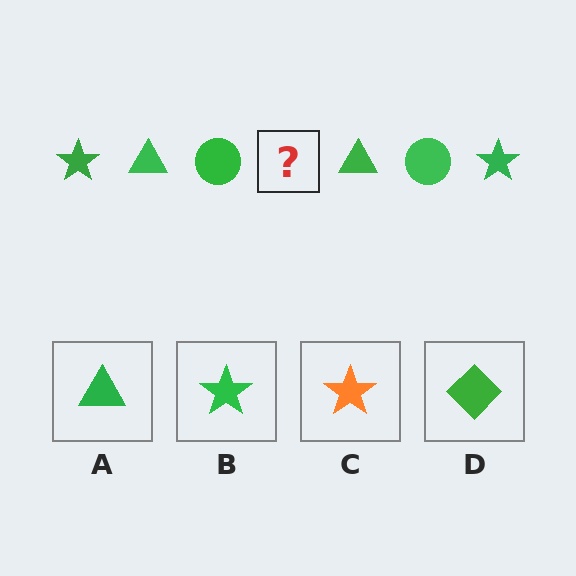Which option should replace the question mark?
Option B.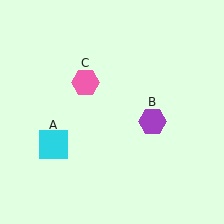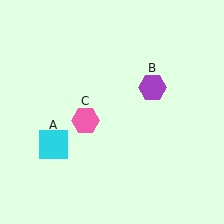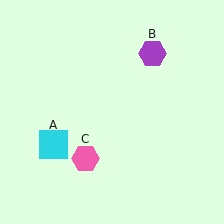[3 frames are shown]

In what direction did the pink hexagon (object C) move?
The pink hexagon (object C) moved down.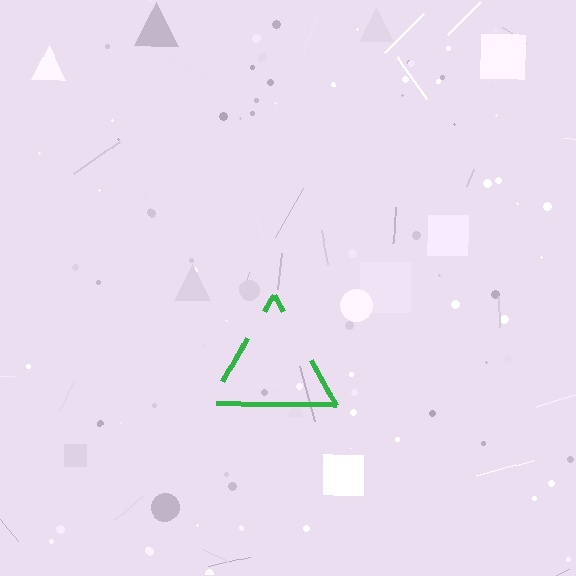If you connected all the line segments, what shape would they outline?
They would outline a triangle.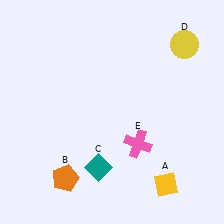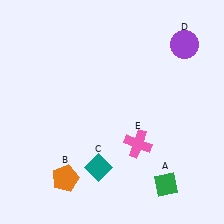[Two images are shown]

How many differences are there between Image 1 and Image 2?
There are 2 differences between the two images.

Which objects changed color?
A changed from yellow to green. D changed from yellow to purple.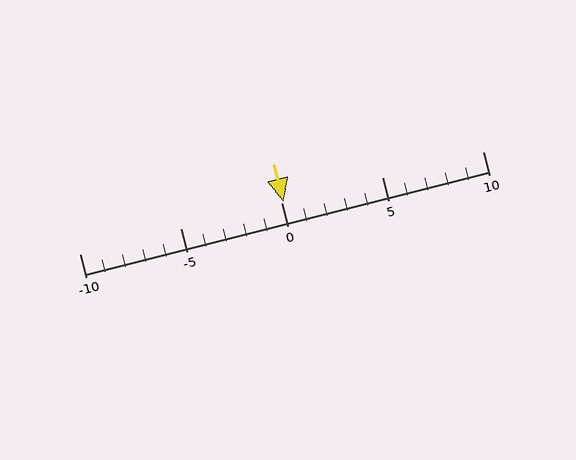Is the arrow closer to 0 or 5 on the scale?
The arrow is closer to 0.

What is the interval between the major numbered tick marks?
The major tick marks are spaced 5 units apart.